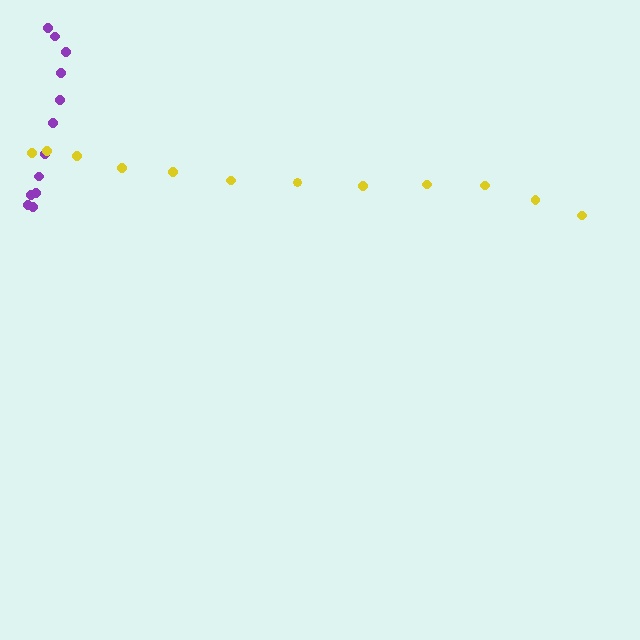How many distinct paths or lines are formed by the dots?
There are 2 distinct paths.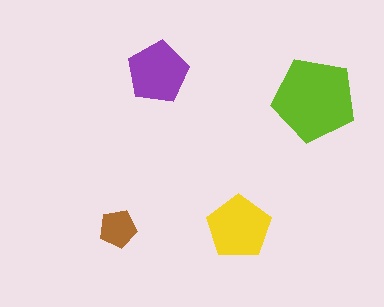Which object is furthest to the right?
The lime pentagon is rightmost.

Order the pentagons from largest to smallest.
the lime one, the yellow one, the purple one, the brown one.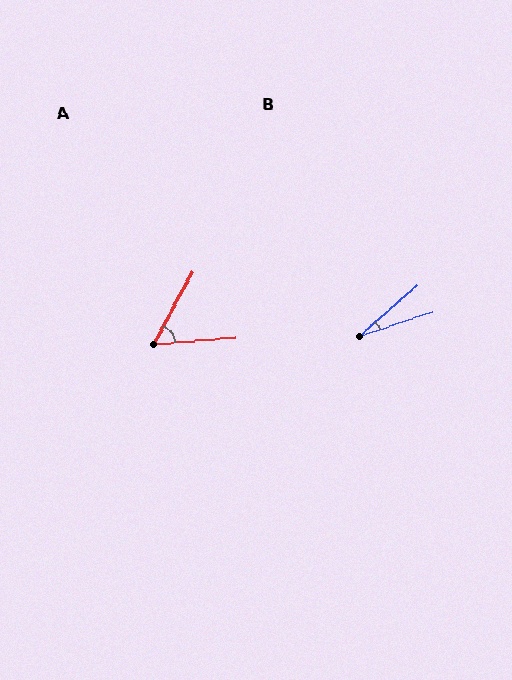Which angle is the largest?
A, at approximately 57 degrees.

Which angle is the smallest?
B, at approximately 23 degrees.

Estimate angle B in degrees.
Approximately 23 degrees.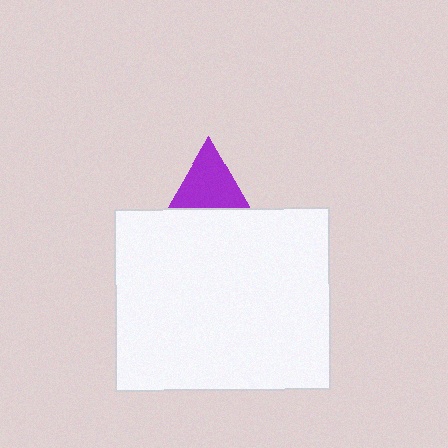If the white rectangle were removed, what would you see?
You would see the complete purple triangle.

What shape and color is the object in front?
The object in front is a white rectangle.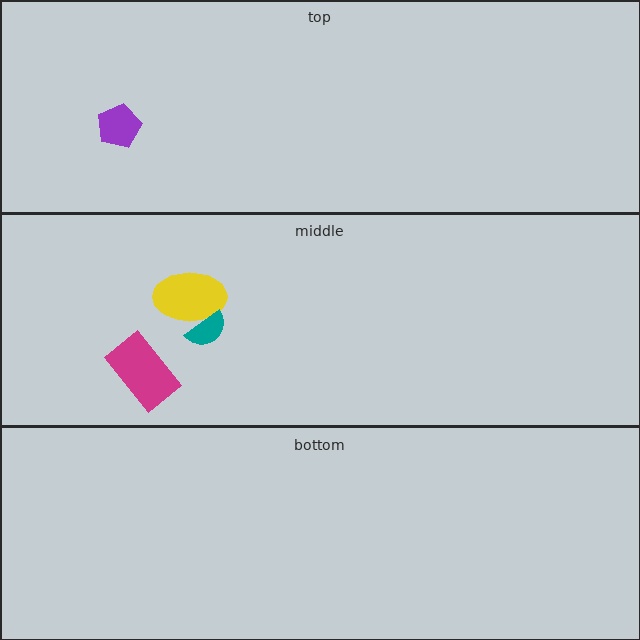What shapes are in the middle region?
The yellow ellipse, the teal semicircle, the magenta rectangle.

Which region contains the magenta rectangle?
The middle region.